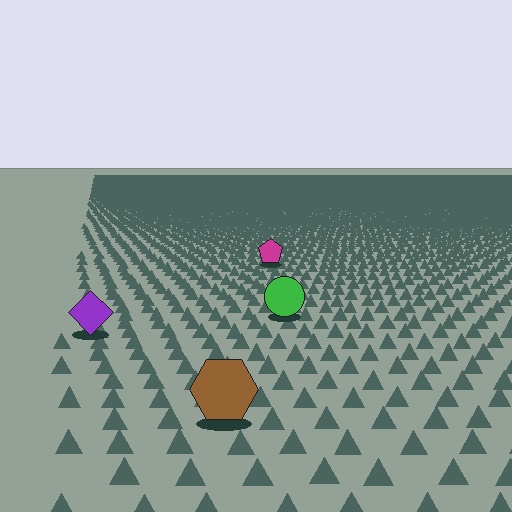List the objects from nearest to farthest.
From nearest to farthest: the brown hexagon, the purple diamond, the green circle, the magenta pentagon.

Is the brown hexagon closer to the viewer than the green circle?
Yes. The brown hexagon is closer — you can tell from the texture gradient: the ground texture is coarser near it.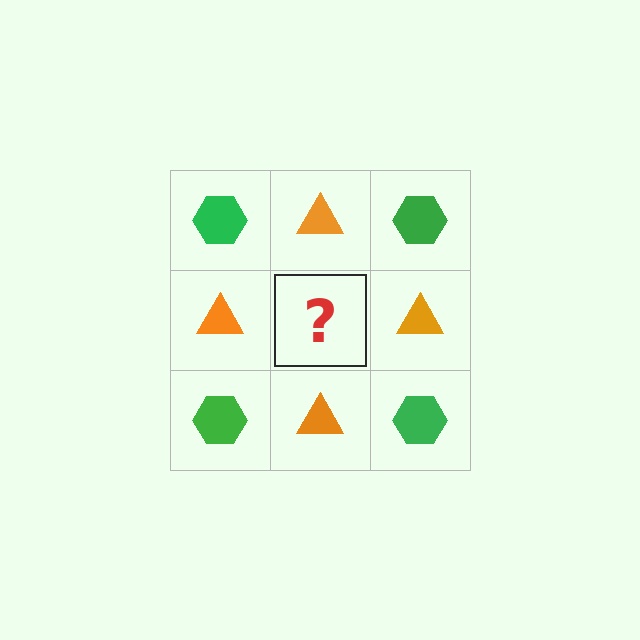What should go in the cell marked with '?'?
The missing cell should contain a green hexagon.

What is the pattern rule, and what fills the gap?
The rule is that it alternates green hexagon and orange triangle in a checkerboard pattern. The gap should be filled with a green hexagon.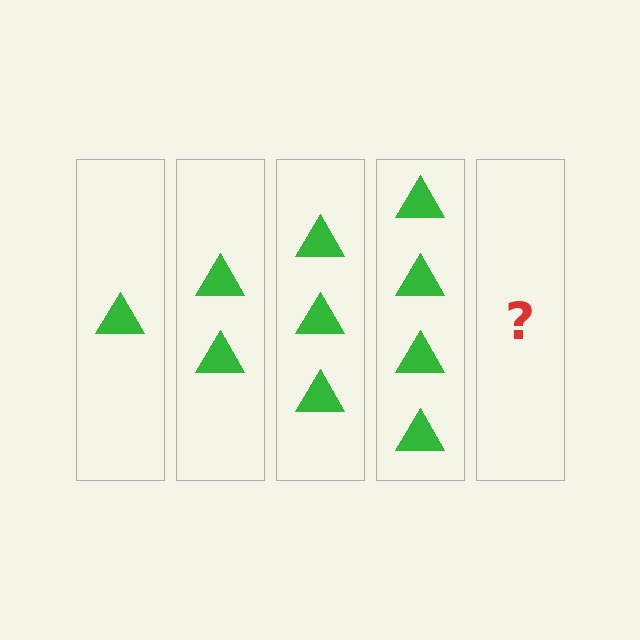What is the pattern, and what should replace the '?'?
The pattern is that each step adds one more triangle. The '?' should be 5 triangles.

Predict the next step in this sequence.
The next step is 5 triangles.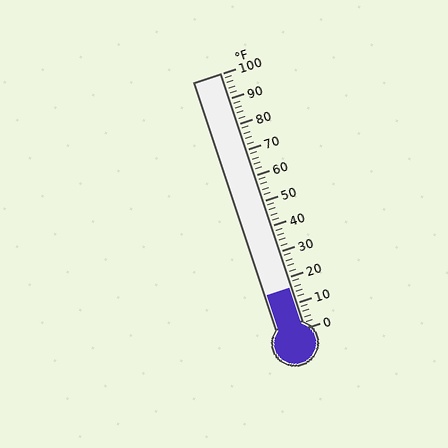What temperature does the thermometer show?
The thermometer shows approximately 16°F.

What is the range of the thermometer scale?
The thermometer scale ranges from 0°F to 100°F.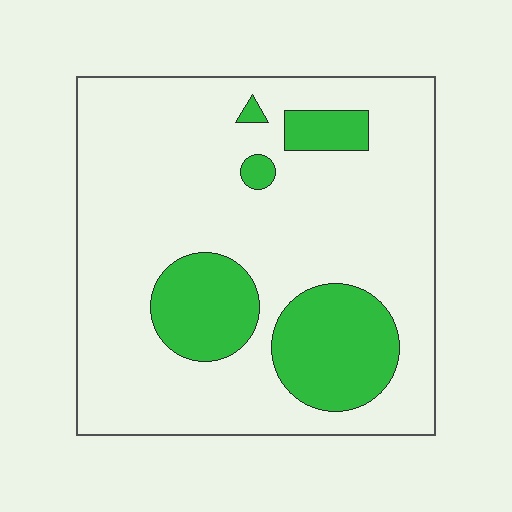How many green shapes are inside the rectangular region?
5.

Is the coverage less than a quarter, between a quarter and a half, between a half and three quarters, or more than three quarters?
Less than a quarter.